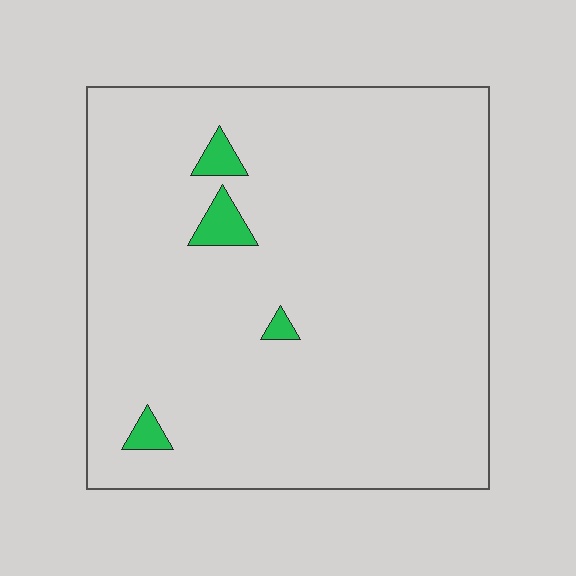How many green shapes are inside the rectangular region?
4.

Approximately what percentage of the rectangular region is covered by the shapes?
Approximately 5%.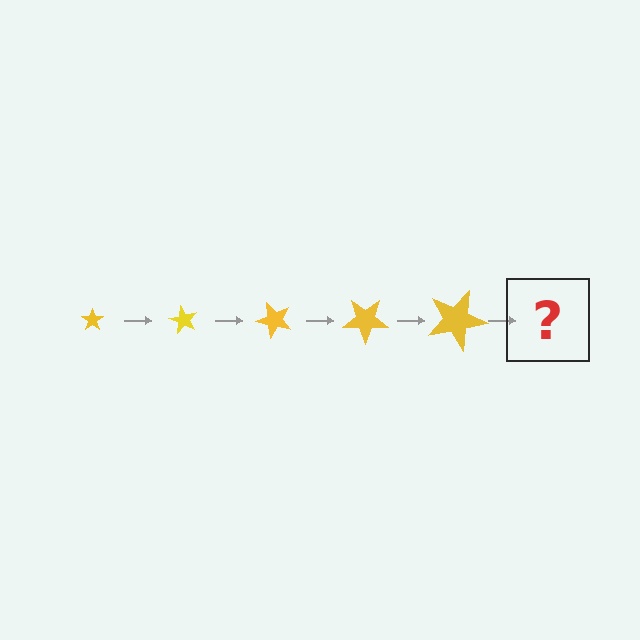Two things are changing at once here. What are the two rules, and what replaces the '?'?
The two rules are that the star grows larger each step and it rotates 60 degrees each step. The '?' should be a star, larger than the previous one and rotated 300 degrees from the start.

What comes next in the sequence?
The next element should be a star, larger than the previous one and rotated 300 degrees from the start.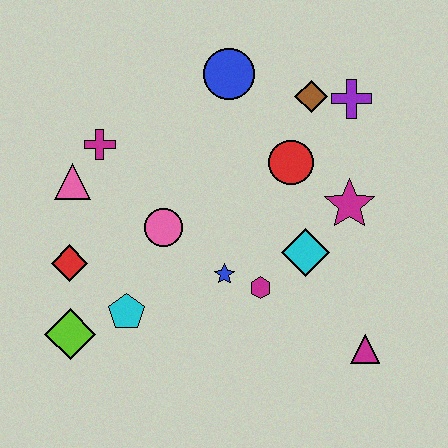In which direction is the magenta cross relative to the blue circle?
The magenta cross is to the left of the blue circle.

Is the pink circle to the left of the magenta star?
Yes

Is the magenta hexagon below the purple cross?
Yes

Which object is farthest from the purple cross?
The lime diamond is farthest from the purple cross.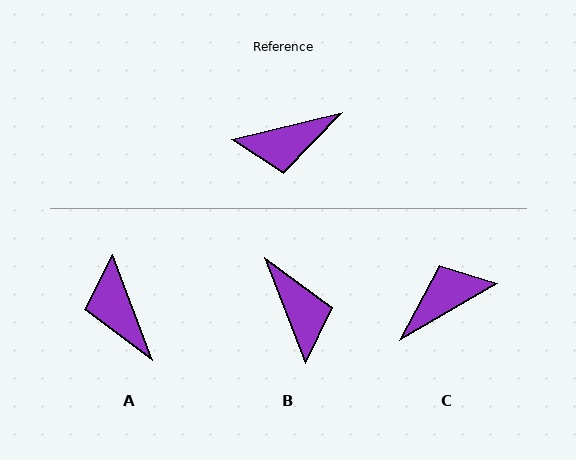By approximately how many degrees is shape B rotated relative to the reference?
Approximately 98 degrees counter-clockwise.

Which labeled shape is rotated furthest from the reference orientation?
C, about 164 degrees away.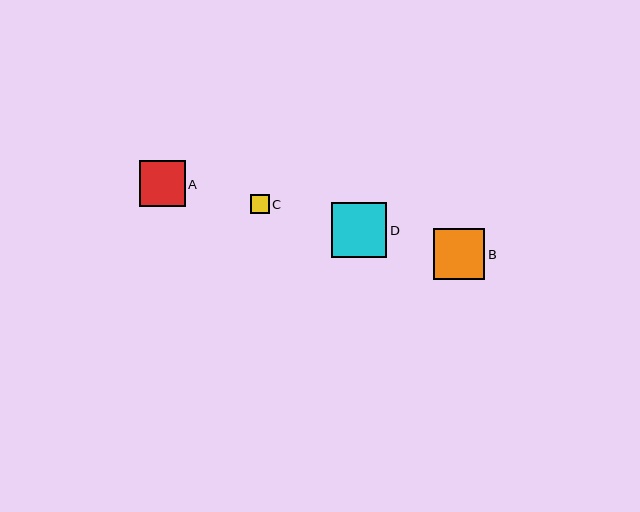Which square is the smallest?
Square C is the smallest with a size of approximately 19 pixels.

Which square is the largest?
Square D is the largest with a size of approximately 55 pixels.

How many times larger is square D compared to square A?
Square D is approximately 1.2 times the size of square A.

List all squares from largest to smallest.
From largest to smallest: D, B, A, C.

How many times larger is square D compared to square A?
Square D is approximately 1.2 times the size of square A.